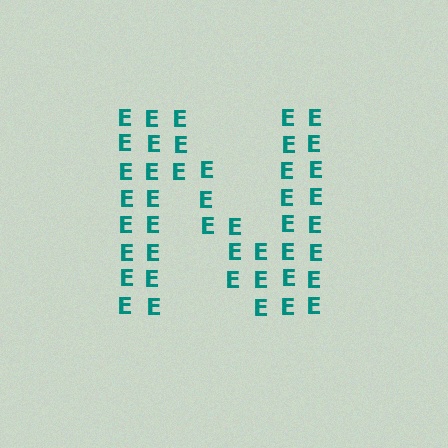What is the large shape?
The large shape is the letter N.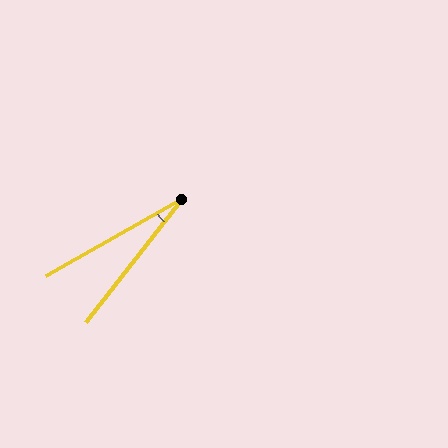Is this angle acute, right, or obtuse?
It is acute.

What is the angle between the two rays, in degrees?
Approximately 23 degrees.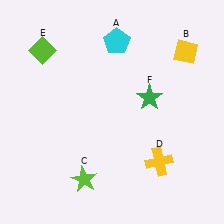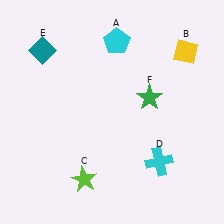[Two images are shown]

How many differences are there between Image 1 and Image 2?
There are 2 differences between the two images.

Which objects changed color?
D changed from yellow to cyan. E changed from lime to teal.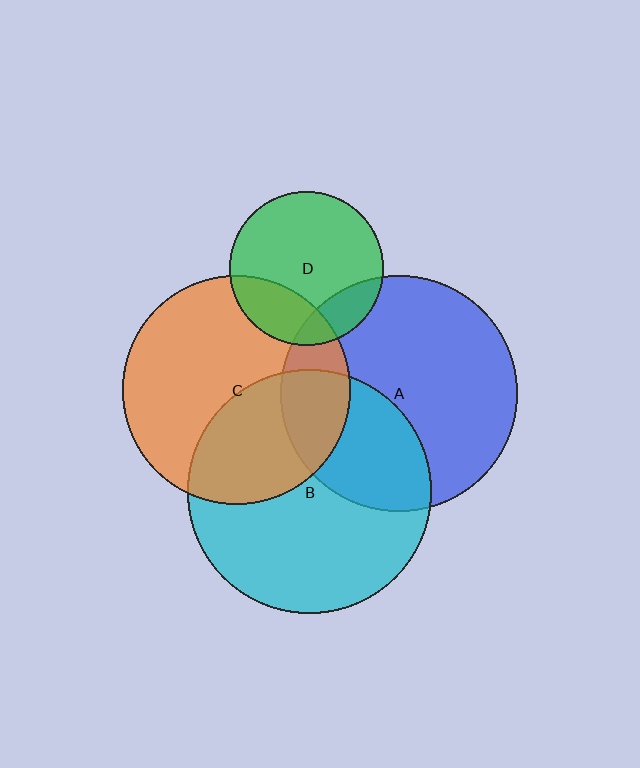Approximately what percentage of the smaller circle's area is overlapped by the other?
Approximately 20%.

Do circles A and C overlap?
Yes.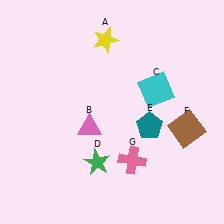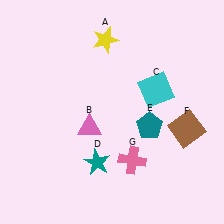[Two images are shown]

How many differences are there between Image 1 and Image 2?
There is 1 difference between the two images.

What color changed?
The star (D) changed from green in Image 1 to teal in Image 2.